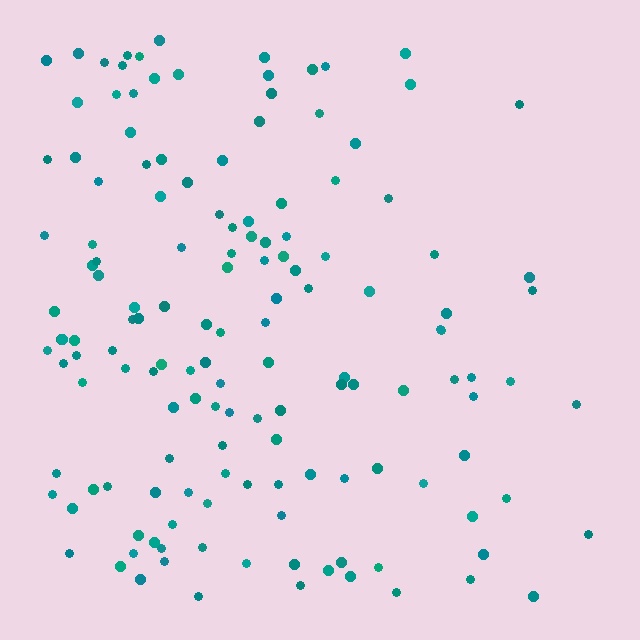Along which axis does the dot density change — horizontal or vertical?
Horizontal.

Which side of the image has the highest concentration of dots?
The left.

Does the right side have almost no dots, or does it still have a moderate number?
Still a moderate number, just noticeably fewer than the left.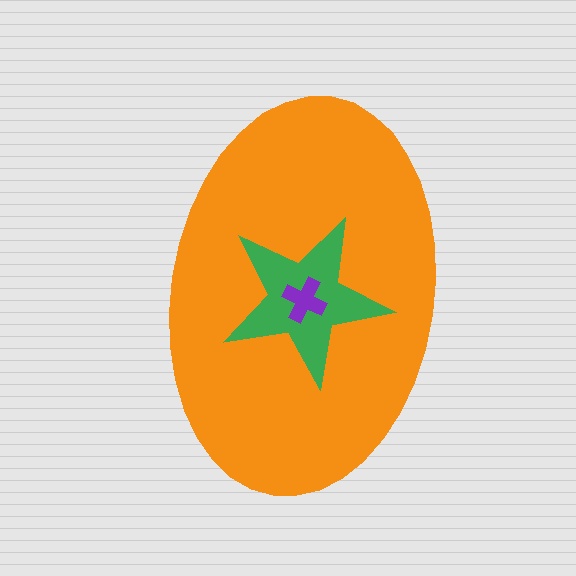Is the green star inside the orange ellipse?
Yes.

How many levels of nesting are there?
3.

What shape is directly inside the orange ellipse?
The green star.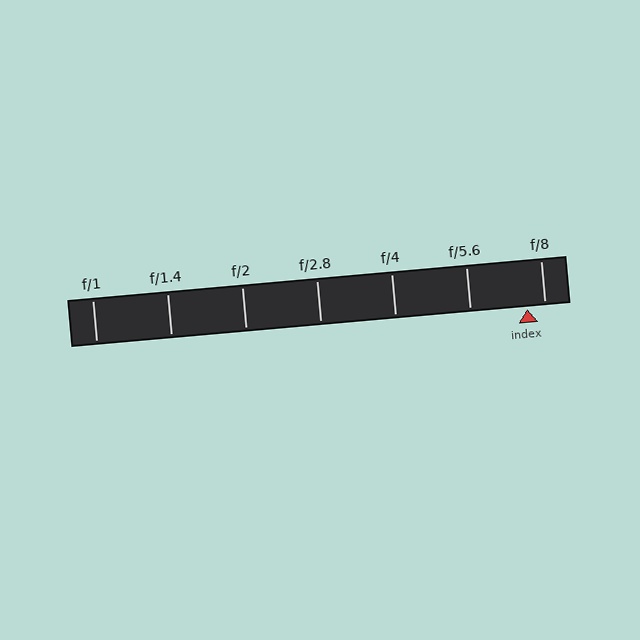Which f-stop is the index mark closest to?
The index mark is closest to f/8.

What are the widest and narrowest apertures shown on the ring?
The widest aperture shown is f/1 and the narrowest is f/8.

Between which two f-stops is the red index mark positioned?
The index mark is between f/5.6 and f/8.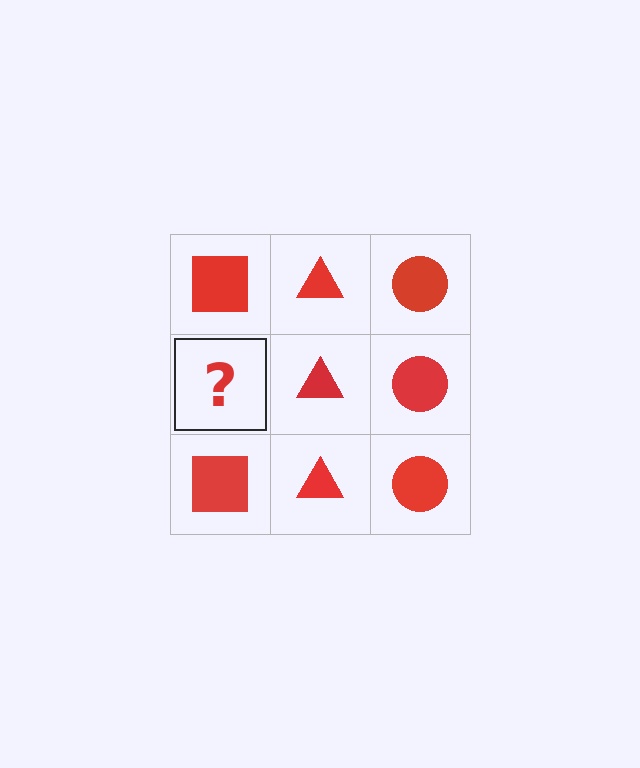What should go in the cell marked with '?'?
The missing cell should contain a red square.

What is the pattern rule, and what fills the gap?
The rule is that each column has a consistent shape. The gap should be filled with a red square.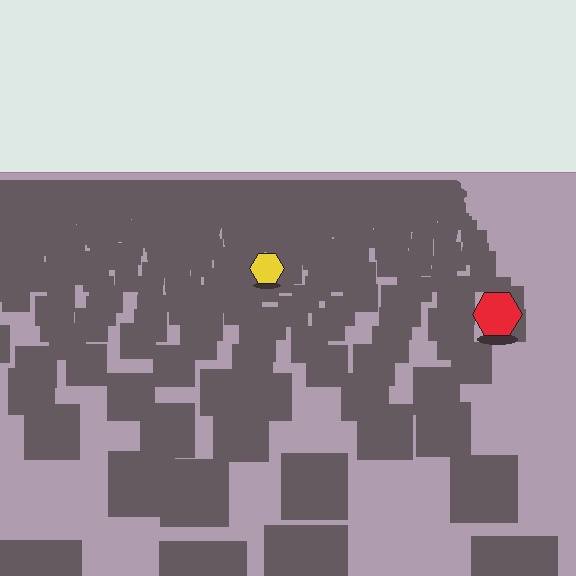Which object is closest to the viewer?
The red hexagon is closest. The texture marks near it are larger and more spread out.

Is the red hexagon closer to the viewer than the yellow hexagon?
Yes. The red hexagon is closer — you can tell from the texture gradient: the ground texture is coarser near it.